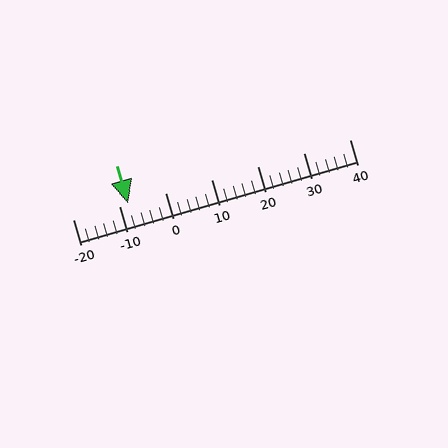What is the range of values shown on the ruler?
The ruler shows values from -20 to 40.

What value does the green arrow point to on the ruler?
The green arrow points to approximately -8.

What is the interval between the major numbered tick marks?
The major tick marks are spaced 10 units apart.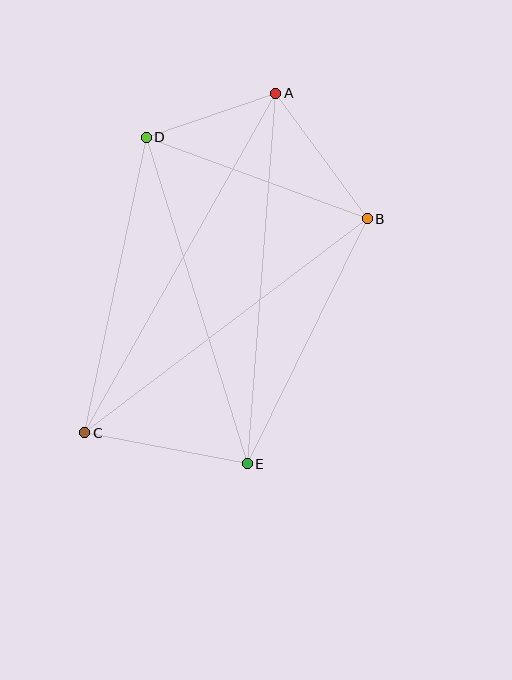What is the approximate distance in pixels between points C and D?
The distance between C and D is approximately 302 pixels.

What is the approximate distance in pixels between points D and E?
The distance between D and E is approximately 342 pixels.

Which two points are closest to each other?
Points A and D are closest to each other.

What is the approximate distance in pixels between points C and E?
The distance between C and E is approximately 165 pixels.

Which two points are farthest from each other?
Points A and C are farthest from each other.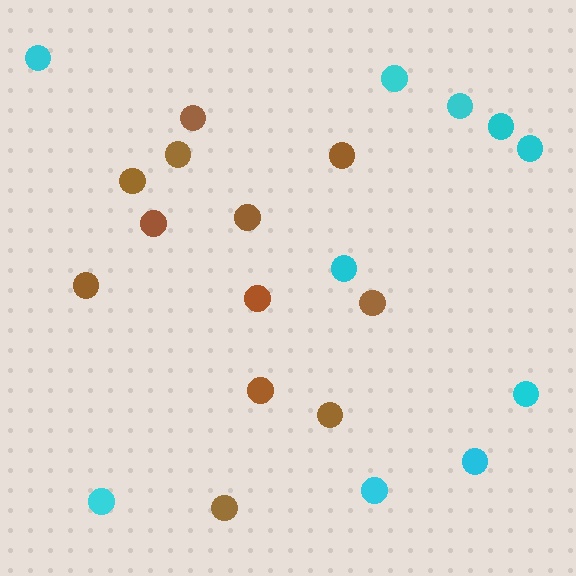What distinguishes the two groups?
There are 2 groups: one group of cyan circles (10) and one group of brown circles (12).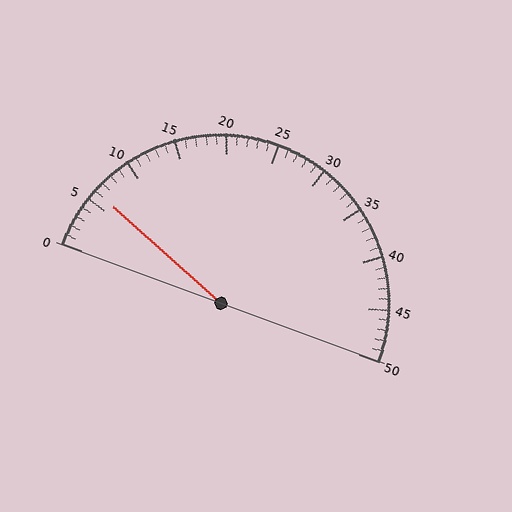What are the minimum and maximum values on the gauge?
The gauge ranges from 0 to 50.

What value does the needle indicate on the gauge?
The needle indicates approximately 6.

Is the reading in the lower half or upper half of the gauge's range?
The reading is in the lower half of the range (0 to 50).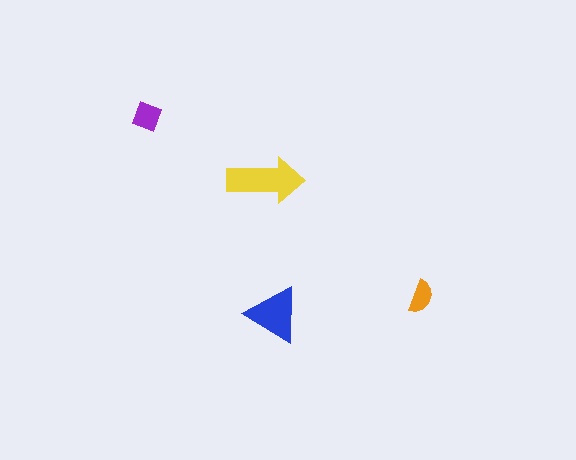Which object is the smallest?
The orange semicircle.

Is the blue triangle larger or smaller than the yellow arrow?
Smaller.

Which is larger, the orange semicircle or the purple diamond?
The purple diamond.